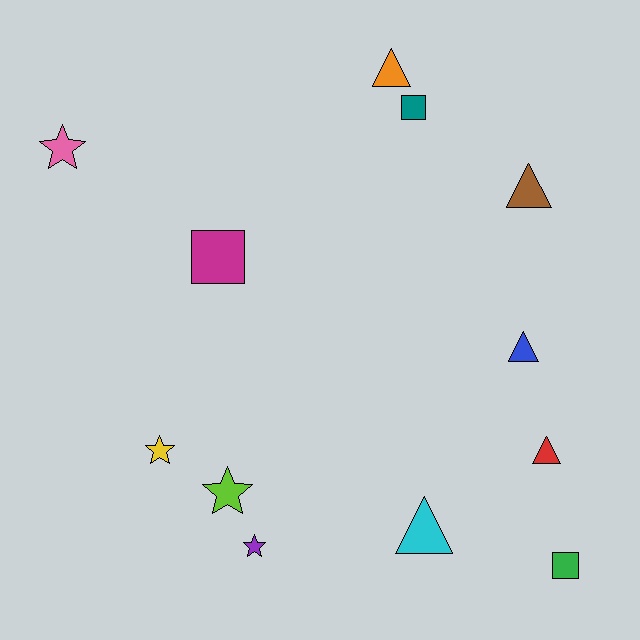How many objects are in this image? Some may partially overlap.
There are 12 objects.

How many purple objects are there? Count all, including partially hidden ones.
There is 1 purple object.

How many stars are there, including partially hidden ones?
There are 4 stars.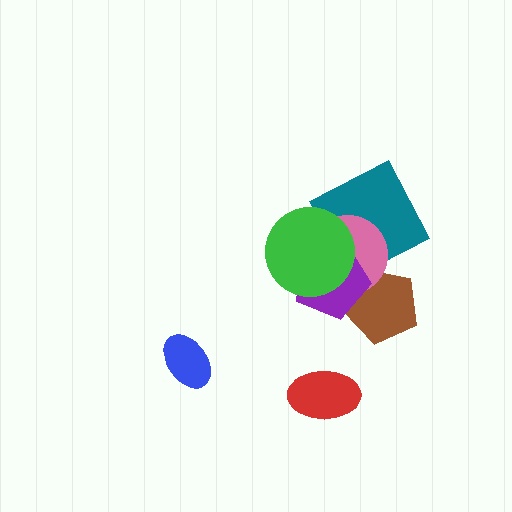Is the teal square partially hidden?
Yes, it is partially covered by another shape.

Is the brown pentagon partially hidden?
Yes, it is partially covered by another shape.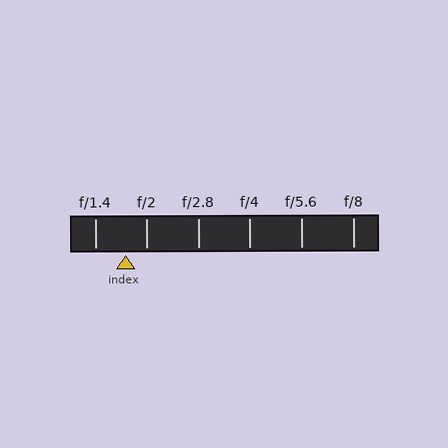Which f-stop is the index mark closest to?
The index mark is closest to f/2.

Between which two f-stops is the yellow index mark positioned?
The index mark is between f/1.4 and f/2.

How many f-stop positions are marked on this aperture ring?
There are 6 f-stop positions marked.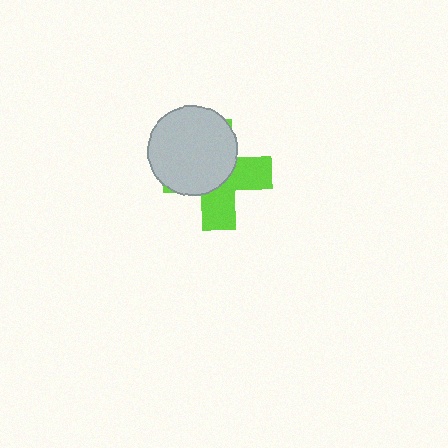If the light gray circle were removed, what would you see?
You would see the complete lime cross.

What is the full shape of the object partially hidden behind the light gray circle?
The partially hidden object is a lime cross.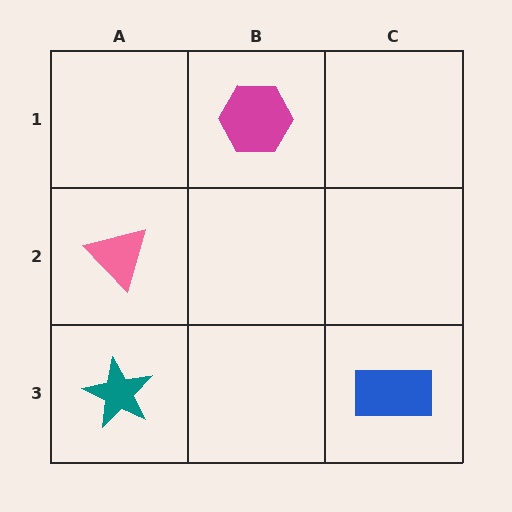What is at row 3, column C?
A blue rectangle.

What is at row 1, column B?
A magenta hexagon.